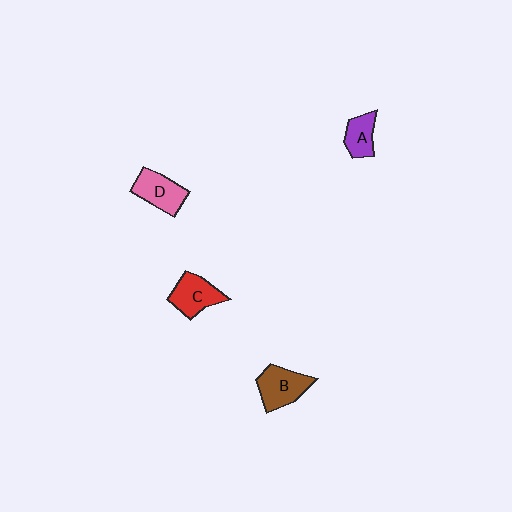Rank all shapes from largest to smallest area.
From largest to smallest: B (brown), C (red), D (pink), A (purple).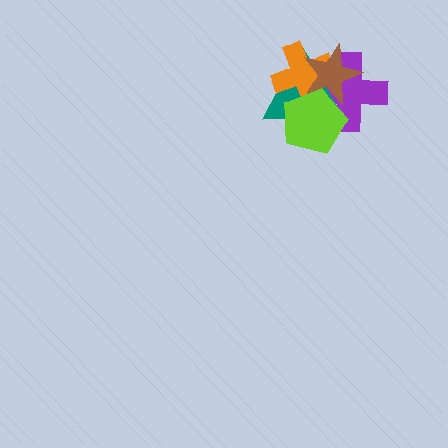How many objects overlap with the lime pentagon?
4 objects overlap with the lime pentagon.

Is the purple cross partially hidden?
Yes, it is partially covered by another shape.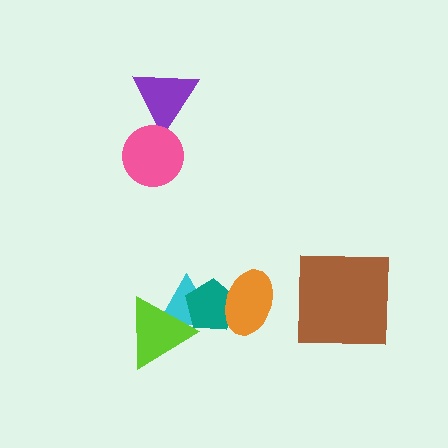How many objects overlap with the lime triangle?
2 objects overlap with the lime triangle.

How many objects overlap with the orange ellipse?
1 object overlaps with the orange ellipse.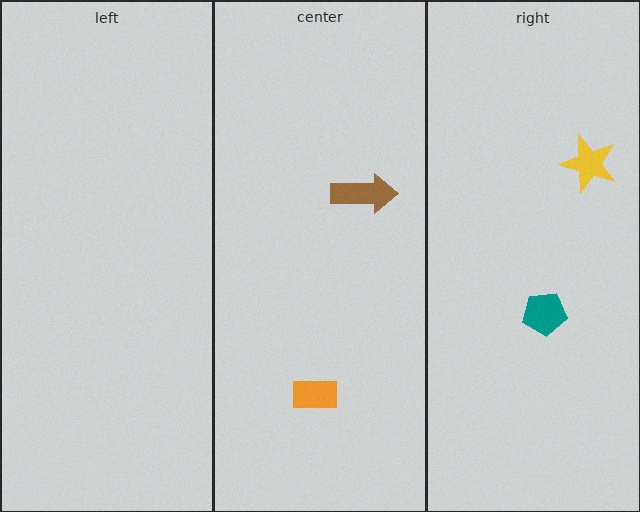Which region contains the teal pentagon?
The right region.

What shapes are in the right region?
The yellow star, the teal pentagon.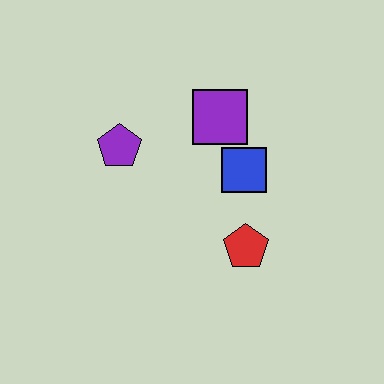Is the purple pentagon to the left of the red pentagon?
Yes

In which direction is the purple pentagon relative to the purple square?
The purple pentagon is to the left of the purple square.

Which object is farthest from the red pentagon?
The purple pentagon is farthest from the red pentagon.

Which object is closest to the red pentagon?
The blue square is closest to the red pentagon.